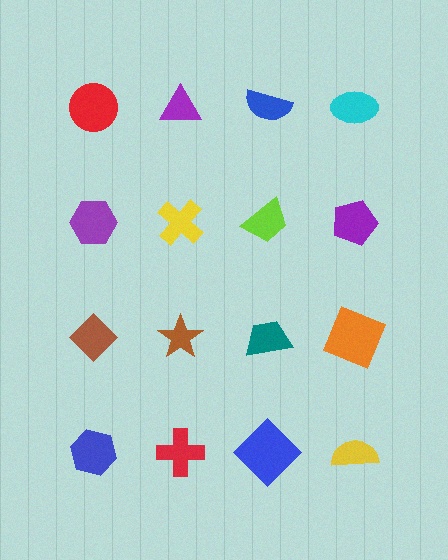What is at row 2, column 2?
A yellow cross.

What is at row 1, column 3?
A blue semicircle.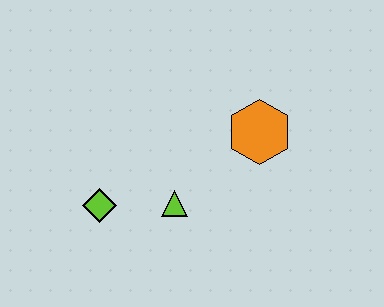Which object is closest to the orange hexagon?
The lime triangle is closest to the orange hexagon.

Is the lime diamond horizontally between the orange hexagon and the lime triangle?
No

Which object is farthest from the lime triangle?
The orange hexagon is farthest from the lime triangle.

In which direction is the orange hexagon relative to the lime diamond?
The orange hexagon is to the right of the lime diamond.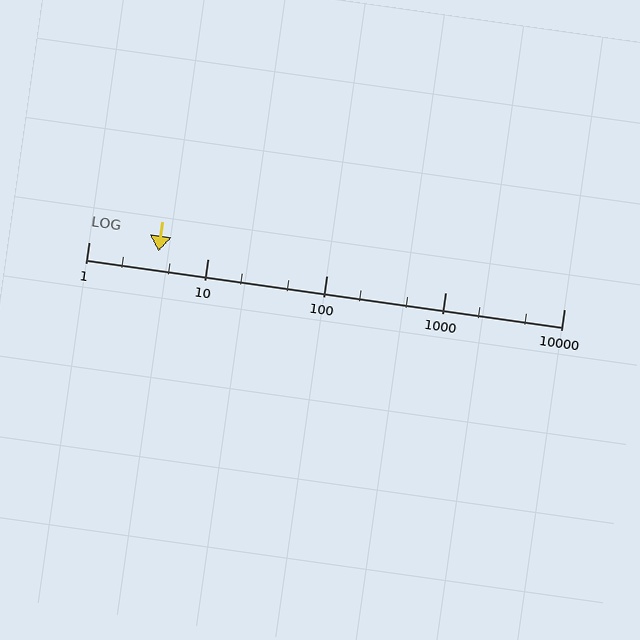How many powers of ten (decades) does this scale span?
The scale spans 4 decades, from 1 to 10000.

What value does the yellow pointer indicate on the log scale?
The pointer indicates approximately 3.9.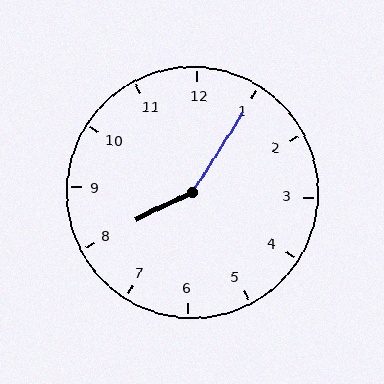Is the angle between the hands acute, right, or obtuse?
It is obtuse.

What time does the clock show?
8:05.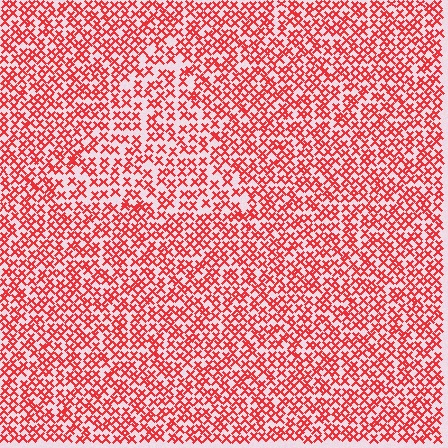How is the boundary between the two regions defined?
The boundary is defined by a change in element density (approximately 1.4x ratio). All elements are the same color, size, and shape.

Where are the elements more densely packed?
The elements are more densely packed outside the triangle boundary.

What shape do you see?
I see a triangle.